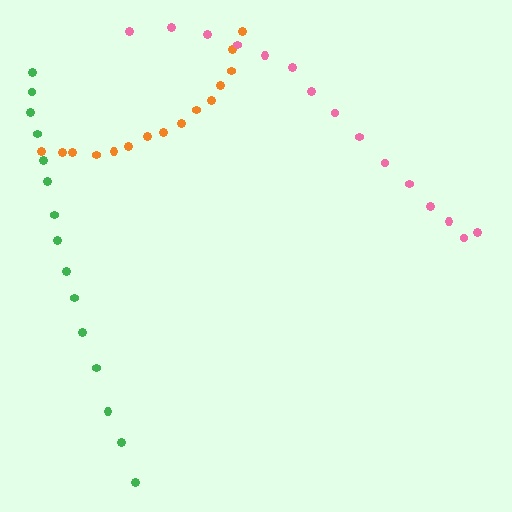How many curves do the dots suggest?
There are 3 distinct paths.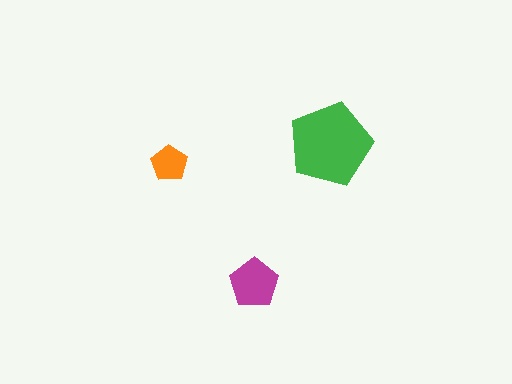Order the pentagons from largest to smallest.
the green one, the magenta one, the orange one.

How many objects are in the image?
There are 3 objects in the image.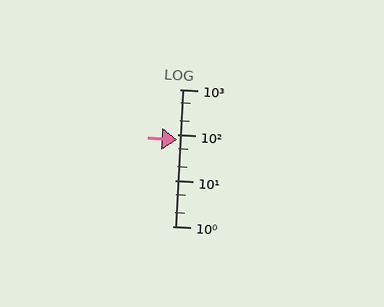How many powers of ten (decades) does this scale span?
The scale spans 3 decades, from 1 to 1000.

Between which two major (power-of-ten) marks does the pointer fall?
The pointer is between 10 and 100.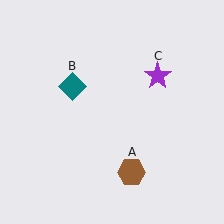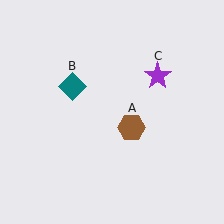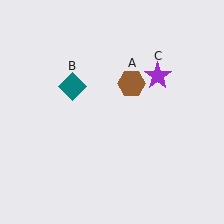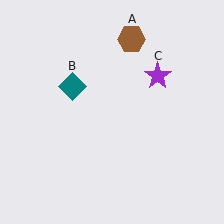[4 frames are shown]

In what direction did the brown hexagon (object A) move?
The brown hexagon (object A) moved up.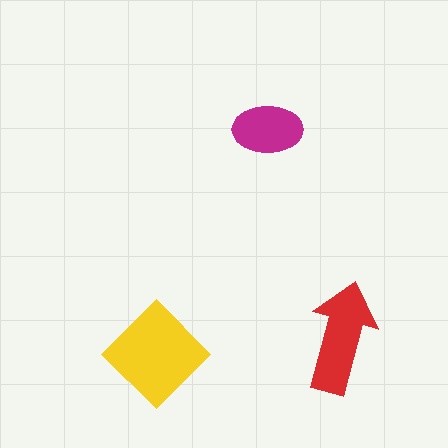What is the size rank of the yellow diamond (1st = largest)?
1st.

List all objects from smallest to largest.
The magenta ellipse, the red arrow, the yellow diamond.